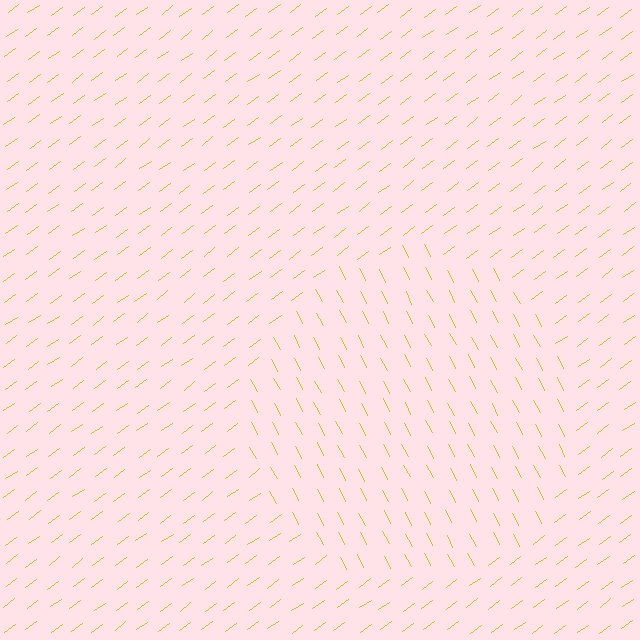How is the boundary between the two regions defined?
The boundary is defined purely by a change in line orientation (approximately 82 degrees difference). All lines are the same color and thickness.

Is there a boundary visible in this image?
Yes, there is a texture boundary formed by a change in line orientation.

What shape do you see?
I see a circle.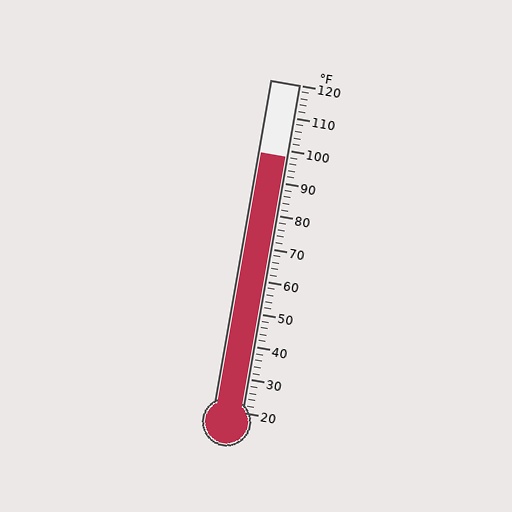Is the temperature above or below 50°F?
The temperature is above 50°F.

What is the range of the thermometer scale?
The thermometer scale ranges from 20°F to 120°F.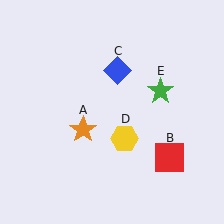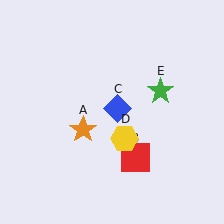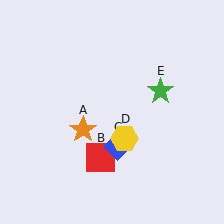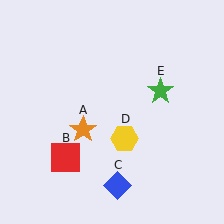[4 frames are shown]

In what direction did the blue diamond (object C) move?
The blue diamond (object C) moved down.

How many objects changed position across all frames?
2 objects changed position: red square (object B), blue diamond (object C).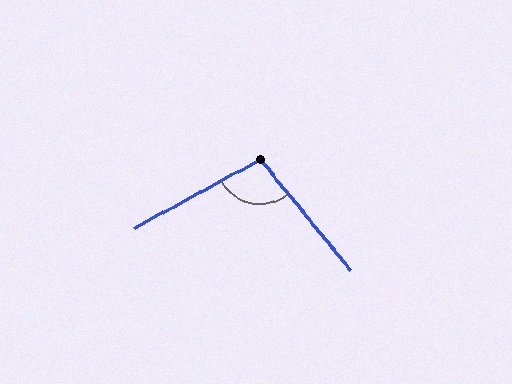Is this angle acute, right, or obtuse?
It is obtuse.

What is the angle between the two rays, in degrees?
Approximately 101 degrees.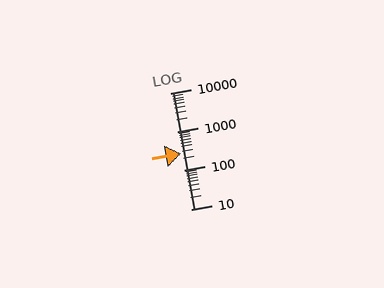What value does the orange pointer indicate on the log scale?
The pointer indicates approximately 270.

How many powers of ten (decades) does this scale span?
The scale spans 3 decades, from 10 to 10000.